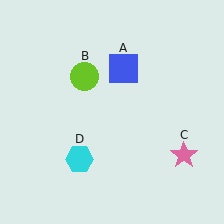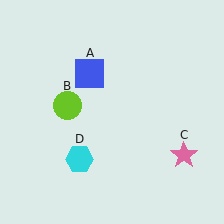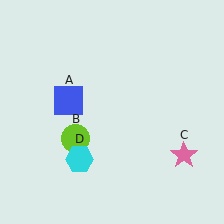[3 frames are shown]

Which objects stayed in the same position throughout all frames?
Pink star (object C) and cyan hexagon (object D) remained stationary.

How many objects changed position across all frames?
2 objects changed position: blue square (object A), lime circle (object B).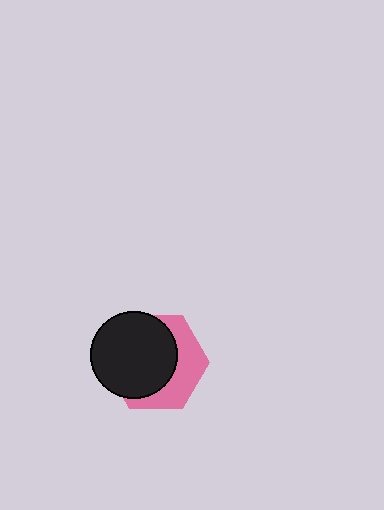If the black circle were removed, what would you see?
You would see the complete pink hexagon.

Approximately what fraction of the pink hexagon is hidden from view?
Roughly 61% of the pink hexagon is hidden behind the black circle.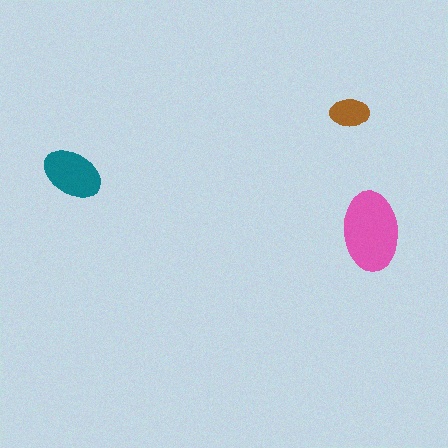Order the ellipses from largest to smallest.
the pink one, the teal one, the brown one.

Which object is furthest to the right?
The pink ellipse is rightmost.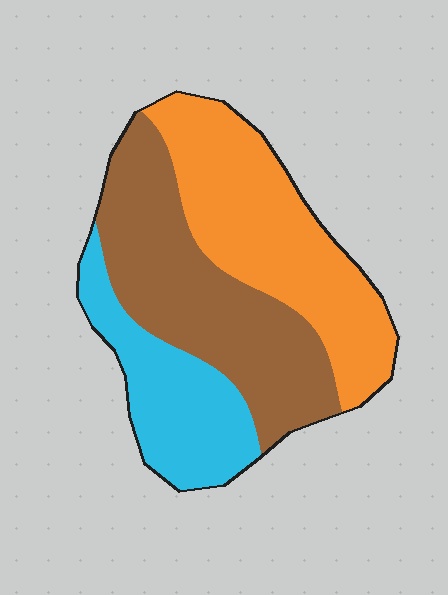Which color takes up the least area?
Cyan, at roughly 25%.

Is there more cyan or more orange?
Orange.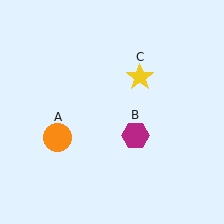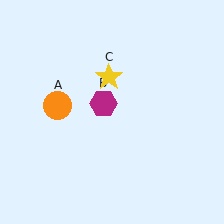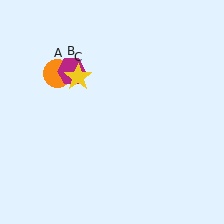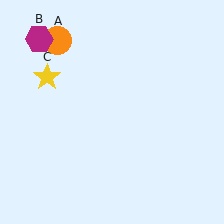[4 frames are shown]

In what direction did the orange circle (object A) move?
The orange circle (object A) moved up.